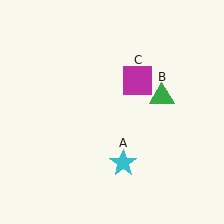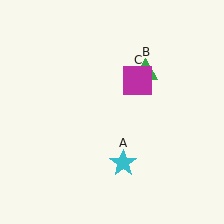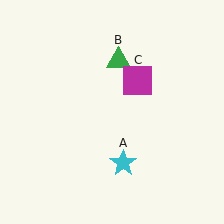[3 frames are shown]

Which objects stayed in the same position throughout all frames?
Cyan star (object A) and magenta square (object C) remained stationary.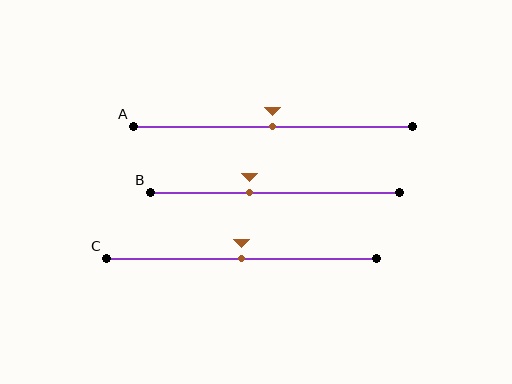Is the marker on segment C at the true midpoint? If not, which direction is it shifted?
Yes, the marker on segment C is at the true midpoint.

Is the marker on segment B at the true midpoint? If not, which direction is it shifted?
No, the marker on segment B is shifted to the left by about 10% of the segment length.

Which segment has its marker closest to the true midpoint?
Segment A has its marker closest to the true midpoint.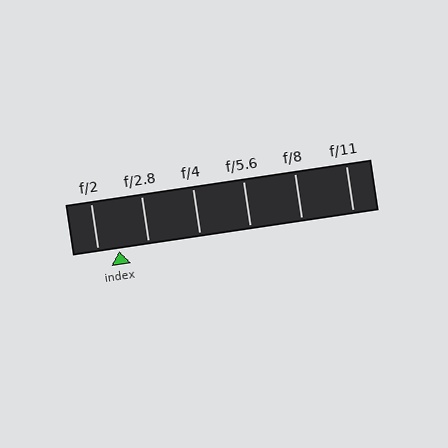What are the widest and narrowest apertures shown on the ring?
The widest aperture shown is f/2 and the narrowest is f/11.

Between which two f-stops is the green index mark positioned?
The index mark is between f/2 and f/2.8.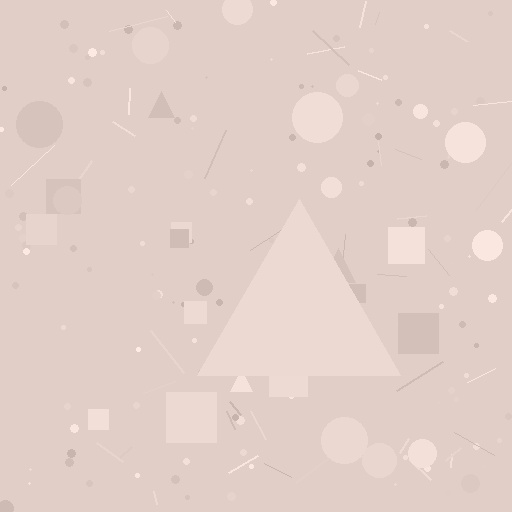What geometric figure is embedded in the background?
A triangle is embedded in the background.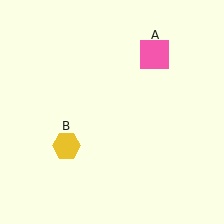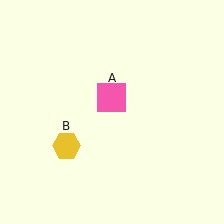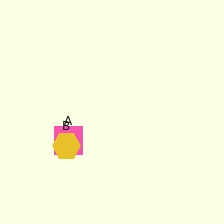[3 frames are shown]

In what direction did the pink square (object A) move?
The pink square (object A) moved down and to the left.